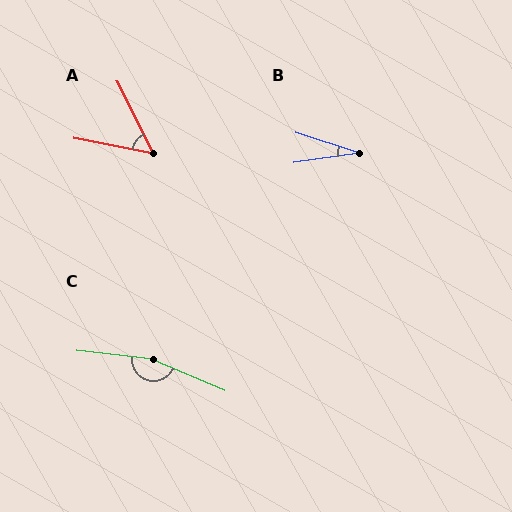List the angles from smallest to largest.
B (26°), A (52°), C (163°).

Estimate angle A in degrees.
Approximately 52 degrees.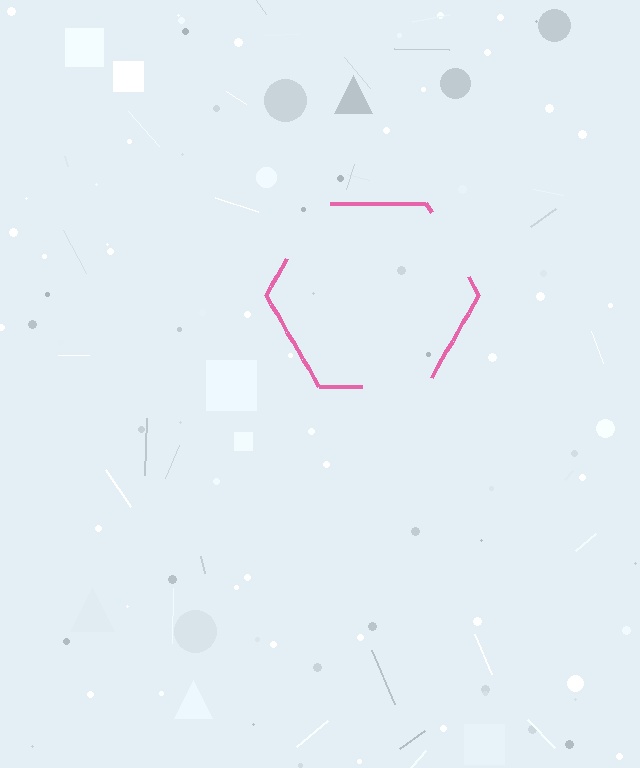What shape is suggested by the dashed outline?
The dashed outline suggests a hexagon.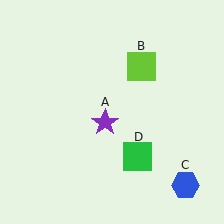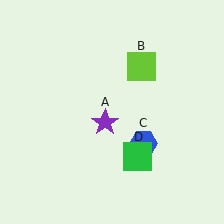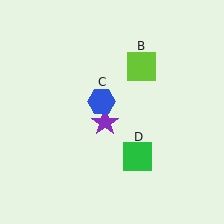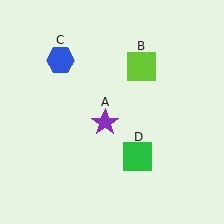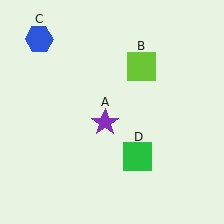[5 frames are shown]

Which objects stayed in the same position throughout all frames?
Purple star (object A) and lime square (object B) and green square (object D) remained stationary.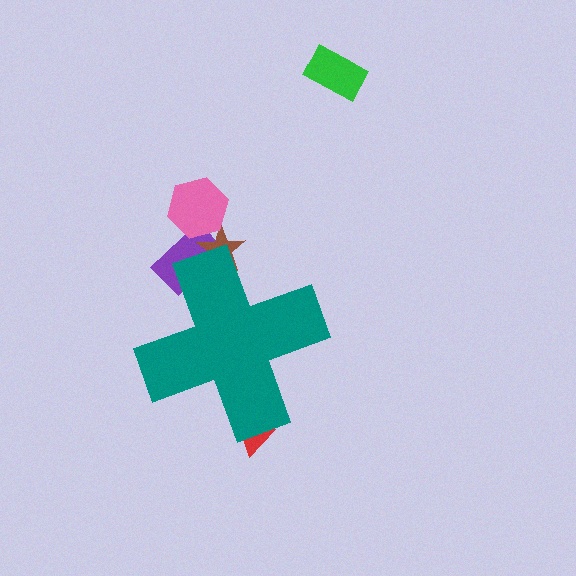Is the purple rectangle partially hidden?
Yes, the purple rectangle is partially hidden behind the teal cross.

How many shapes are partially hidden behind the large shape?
3 shapes are partially hidden.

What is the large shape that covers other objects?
A teal cross.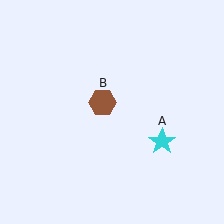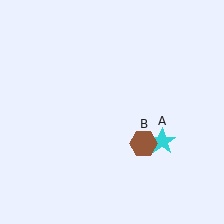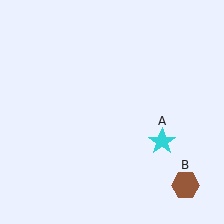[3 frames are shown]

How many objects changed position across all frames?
1 object changed position: brown hexagon (object B).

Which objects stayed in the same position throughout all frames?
Cyan star (object A) remained stationary.